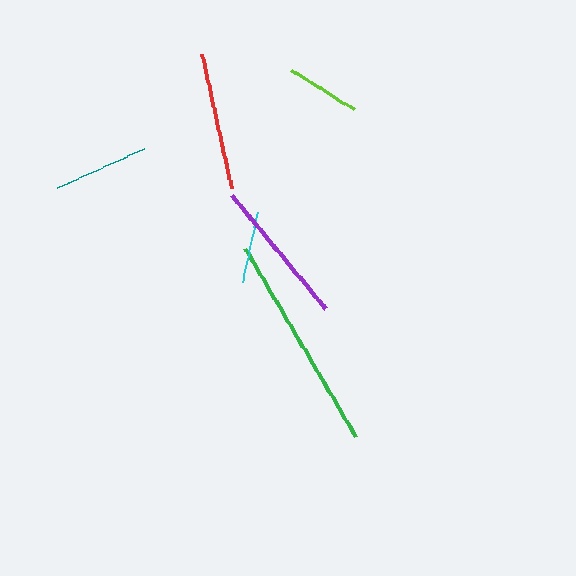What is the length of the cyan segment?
The cyan segment is approximately 71 pixels long.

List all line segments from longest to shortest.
From longest to shortest: green, purple, red, teal, lime, cyan.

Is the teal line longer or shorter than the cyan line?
The teal line is longer than the cyan line.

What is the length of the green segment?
The green segment is approximately 219 pixels long.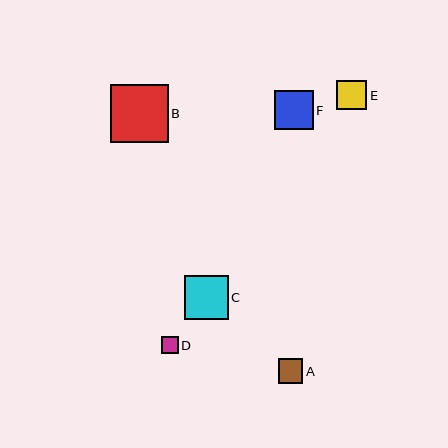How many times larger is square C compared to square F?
Square C is approximately 1.1 times the size of square F.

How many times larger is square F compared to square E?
Square F is approximately 1.3 times the size of square E.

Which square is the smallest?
Square D is the smallest with a size of approximately 17 pixels.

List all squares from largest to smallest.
From largest to smallest: B, C, F, E, A, D.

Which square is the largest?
Square B is the largest with a size of approximately 58 pixels.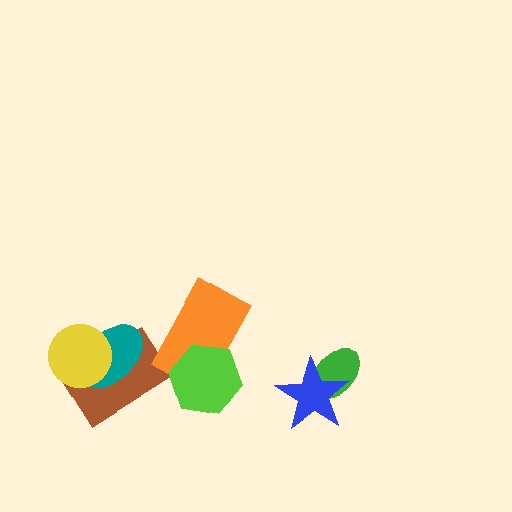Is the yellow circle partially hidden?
No, no other shape covers it.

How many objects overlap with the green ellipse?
1 object overlaps with the green ellipse.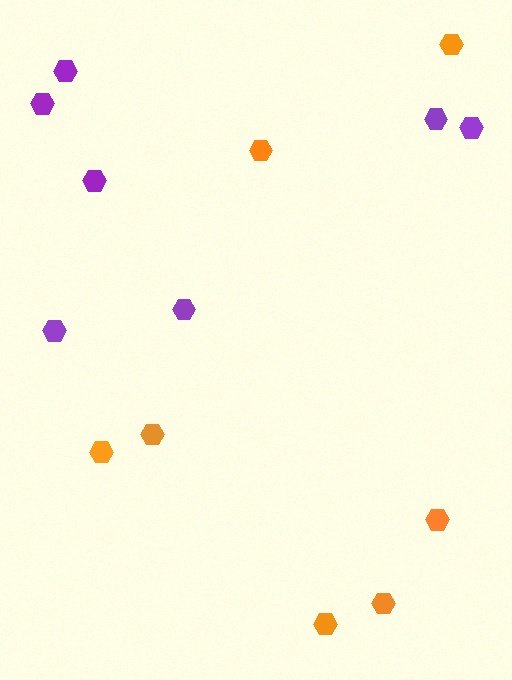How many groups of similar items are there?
There are 2 groups: one group of purple hexagons (7) and one group of orange hexagons (7).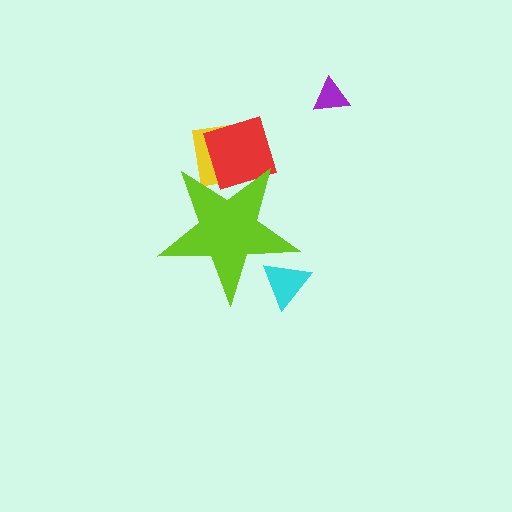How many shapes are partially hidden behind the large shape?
3 shapes are partially hidden.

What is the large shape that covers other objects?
A lime star.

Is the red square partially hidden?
Yes, the red square is partially hidden behind the lime star.